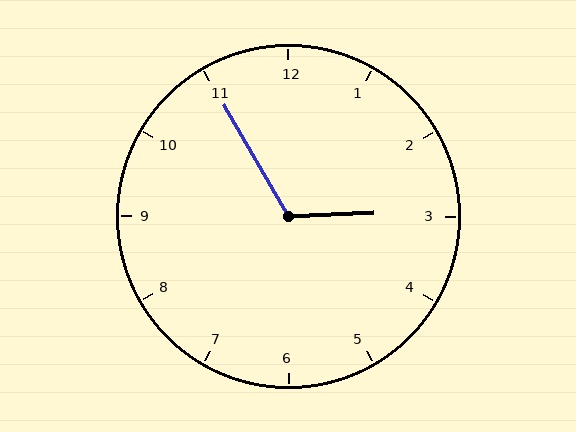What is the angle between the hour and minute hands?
Approximately 118 degrees.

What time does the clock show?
2:55.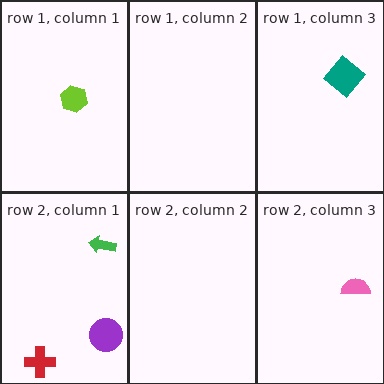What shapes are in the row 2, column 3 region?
The pink semicircle.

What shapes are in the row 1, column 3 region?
The teal diamond.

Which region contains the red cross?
The row 2, column 1 region.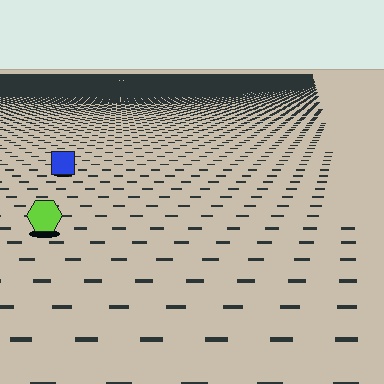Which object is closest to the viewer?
The lime hexagon is closest. The texture marks near it are larger and more spread out.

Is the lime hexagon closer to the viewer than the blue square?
Yes. The lime hexagon is closer — you can tell from the texture gradient: the ground texture is coarser near it.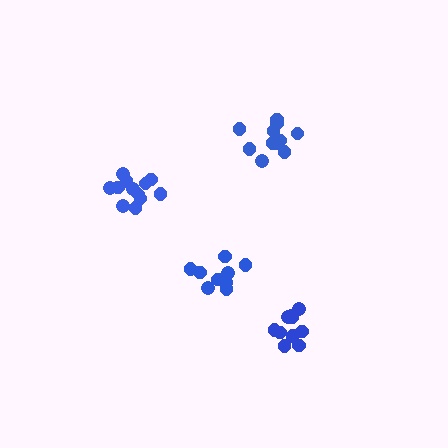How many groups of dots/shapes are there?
There are 4 groups.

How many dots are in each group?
Group 1: 10 dots, Group 2: 12 dots, Group 3: 11 dots, Group 4: 11 dots (44 total).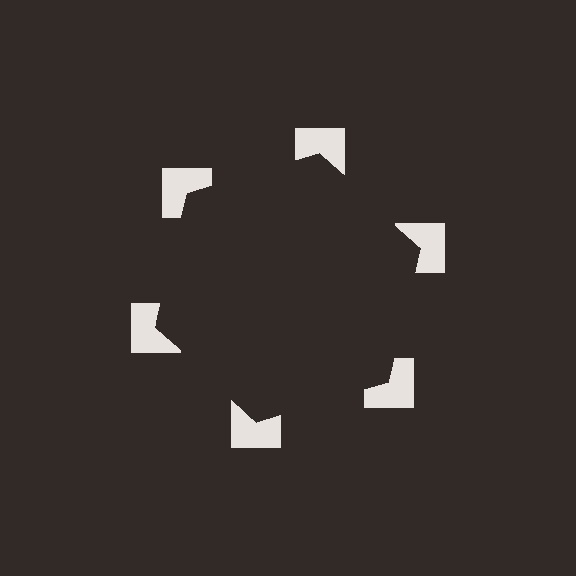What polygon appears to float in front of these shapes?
An illusory hexagon — its edges are inferred from the aligned wedge cuts in the notched squares, not physically drawn.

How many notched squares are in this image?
There are 6 — one at each vertex of the illusory hexagon.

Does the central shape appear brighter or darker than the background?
It typically appears slightly darker than the background, even though no actual brightness change is drawn.